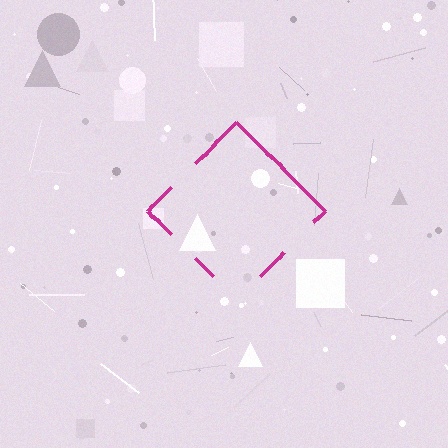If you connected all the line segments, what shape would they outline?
They would outline a diamond.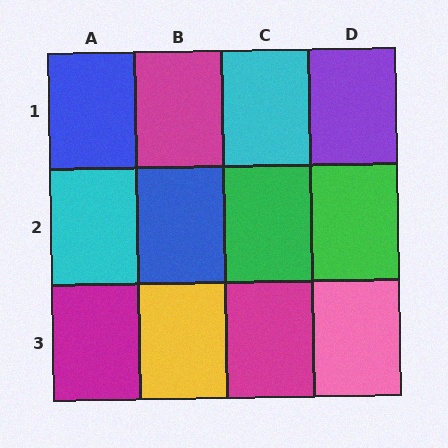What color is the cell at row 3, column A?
Magenta.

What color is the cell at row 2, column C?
Green.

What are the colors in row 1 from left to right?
Blue, magenta, cyan, purple.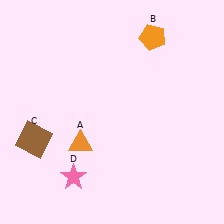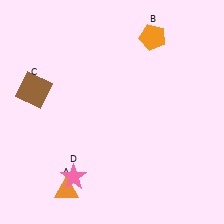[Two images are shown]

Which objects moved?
The objects that moved are: the orange triangle (A), the brown square (C).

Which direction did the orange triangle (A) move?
The orange triangle (A) moved down.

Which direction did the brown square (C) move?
The brown square (C) moved up.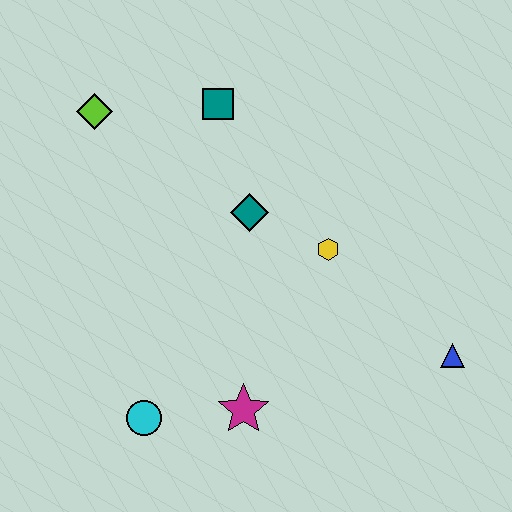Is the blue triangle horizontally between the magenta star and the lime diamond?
No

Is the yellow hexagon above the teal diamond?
No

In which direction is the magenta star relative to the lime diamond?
The magenta star is below the lime diamond.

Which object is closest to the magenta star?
The cyan circle is closest to the magenta star.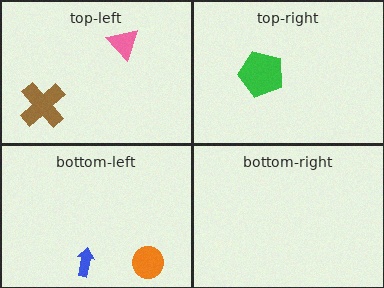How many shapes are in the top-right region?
1.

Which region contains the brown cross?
The top-left region.